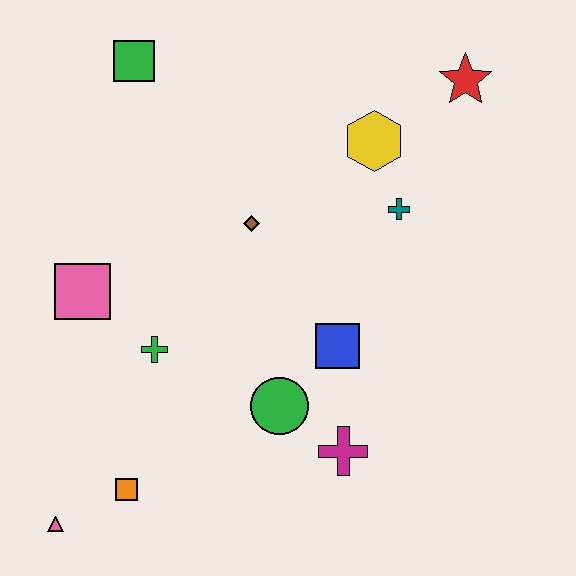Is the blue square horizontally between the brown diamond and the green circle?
No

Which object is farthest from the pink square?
The red star is farthest from the pink square.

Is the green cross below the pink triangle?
No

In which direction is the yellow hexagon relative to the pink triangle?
The yellow hexagon is above the pink triangle.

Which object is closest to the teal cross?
The yellow hexagon is closest to the teal cross.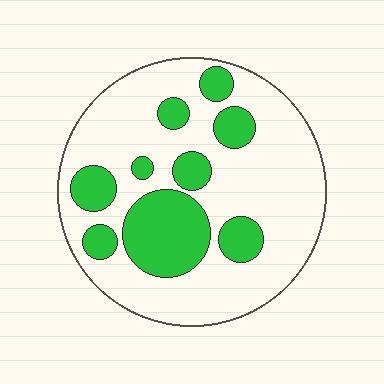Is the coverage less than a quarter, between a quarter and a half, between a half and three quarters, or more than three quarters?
Between a quarter and a half.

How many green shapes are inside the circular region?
9.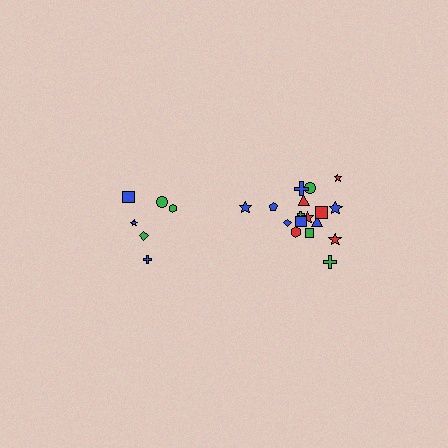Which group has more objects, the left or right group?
The right group.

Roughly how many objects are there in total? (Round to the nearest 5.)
Roughly 25 objects in total.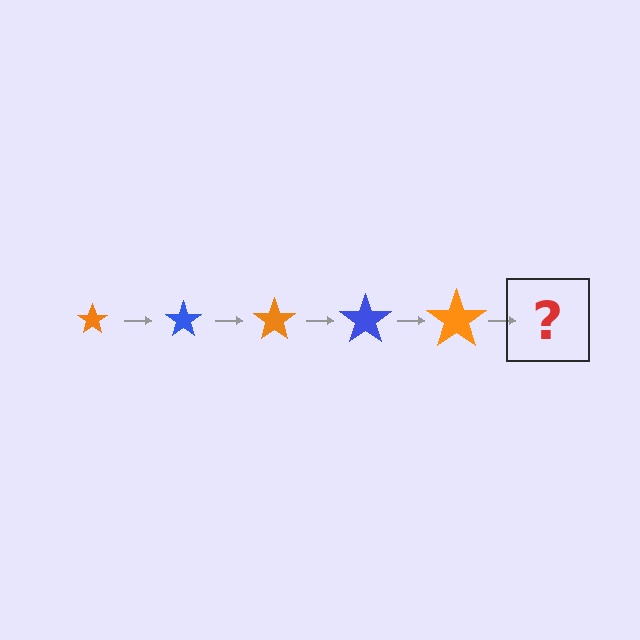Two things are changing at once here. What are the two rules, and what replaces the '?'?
The two rules are that the star grows larger each step and the color cycles through orange and blue. The '?' should be a blue star, larger than the previous one.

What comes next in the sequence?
The next element should be a blue star, larger than the previous one.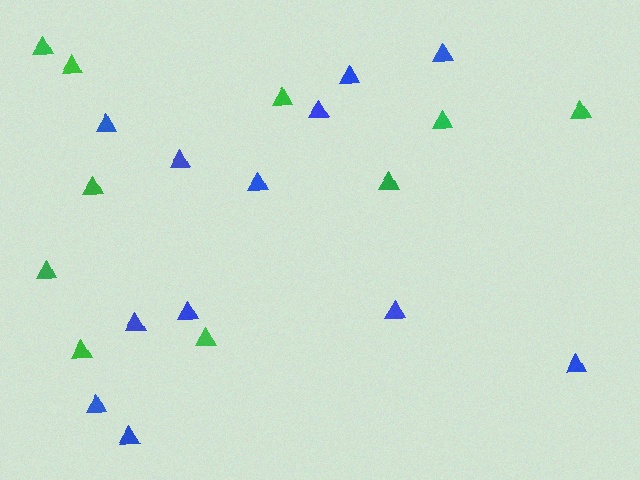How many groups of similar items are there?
There are 2 groups: one group of blue triangles (12) and one group of green triangles (10).